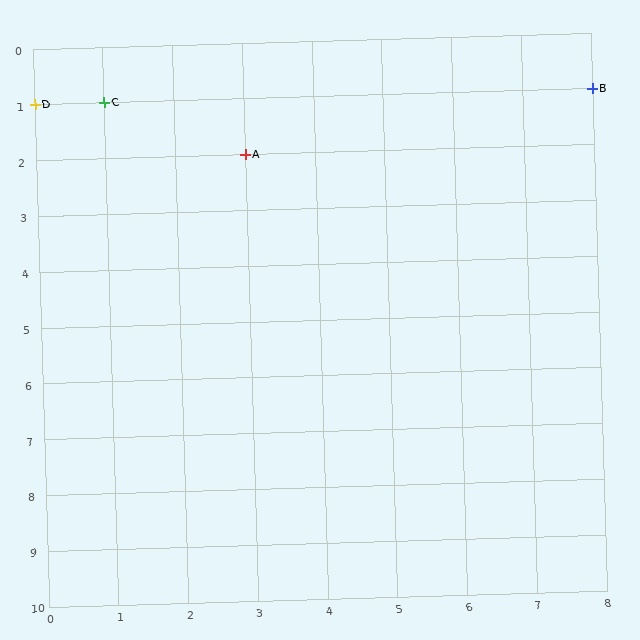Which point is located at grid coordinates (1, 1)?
Point C is at (1, 1).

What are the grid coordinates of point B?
Point B is at grid coordinates (8, 1).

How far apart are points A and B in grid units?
Points A and B are 5 columns and 1 row apart (about 5.1 grid units diagonally).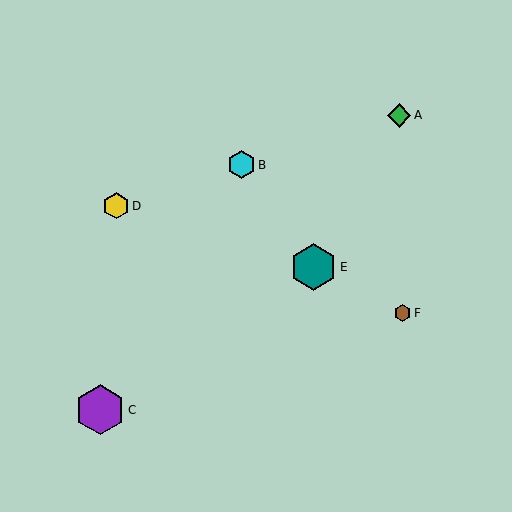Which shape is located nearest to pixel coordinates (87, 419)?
The purple hexagon (labeled C) at (100, 410) is nearest to that location.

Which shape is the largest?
The purple hexagon (labeled C) is the largest.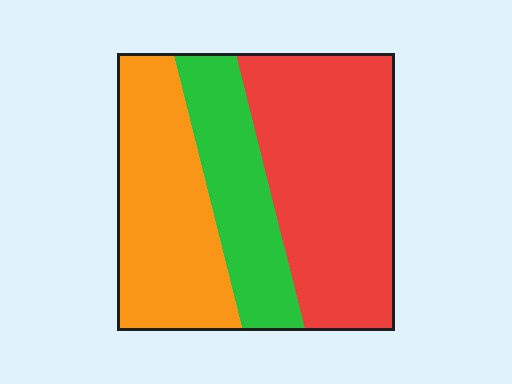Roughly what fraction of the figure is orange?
Orange covers 33% of the figure.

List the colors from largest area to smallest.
From largest to smallest: red, orange, green.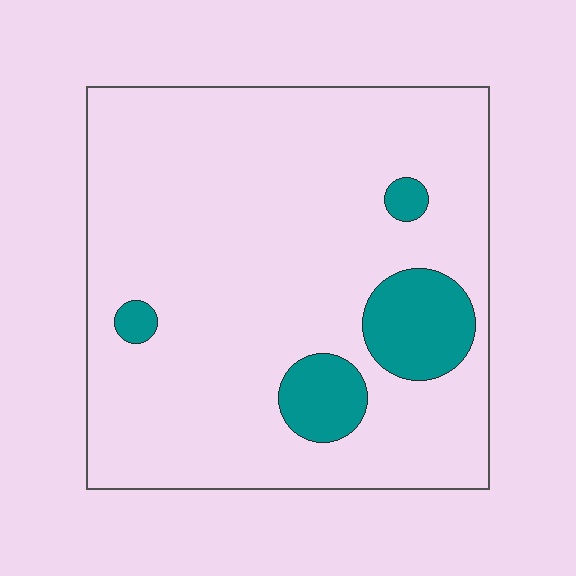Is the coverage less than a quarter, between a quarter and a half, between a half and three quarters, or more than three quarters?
Less than a quarter.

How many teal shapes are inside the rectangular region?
4.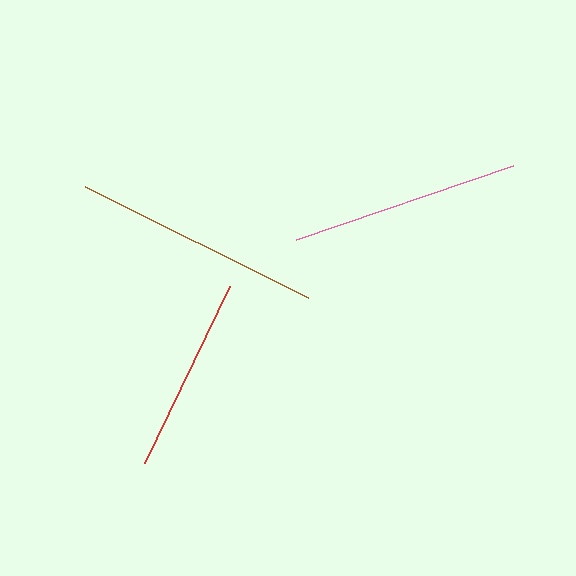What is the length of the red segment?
The red segment is approximately 196 pixels long.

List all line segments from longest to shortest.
From longest to shortest: brown, pink, red.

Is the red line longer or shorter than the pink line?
The pink line is longer than the red line.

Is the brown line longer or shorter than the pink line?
The brown line is longer than the pink line.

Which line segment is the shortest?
The red line is the shortest at approximately 196 pixels.